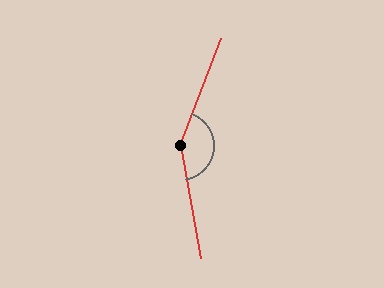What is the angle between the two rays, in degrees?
Approximately 149 degrees.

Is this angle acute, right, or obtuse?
It is obtuse.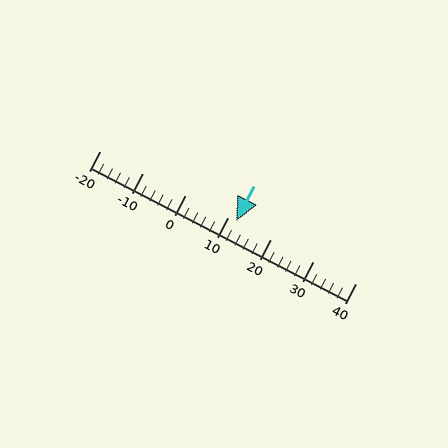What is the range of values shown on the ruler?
The ruler shows values from -20 to 40.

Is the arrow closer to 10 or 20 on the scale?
The arrow is closer to 10.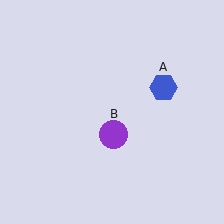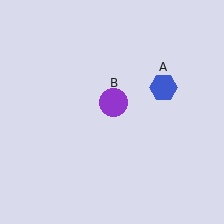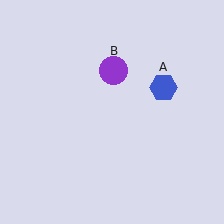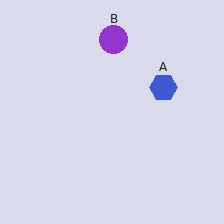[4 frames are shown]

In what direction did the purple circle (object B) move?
The purple circle (object B) moved up.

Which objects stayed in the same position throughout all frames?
Blue hexagon (object A) remained stationary.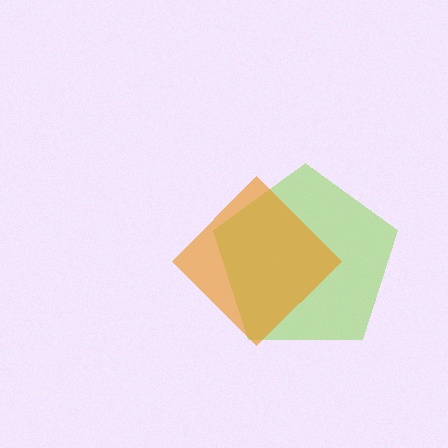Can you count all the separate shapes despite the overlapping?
Yes, there are 2 separate shapes.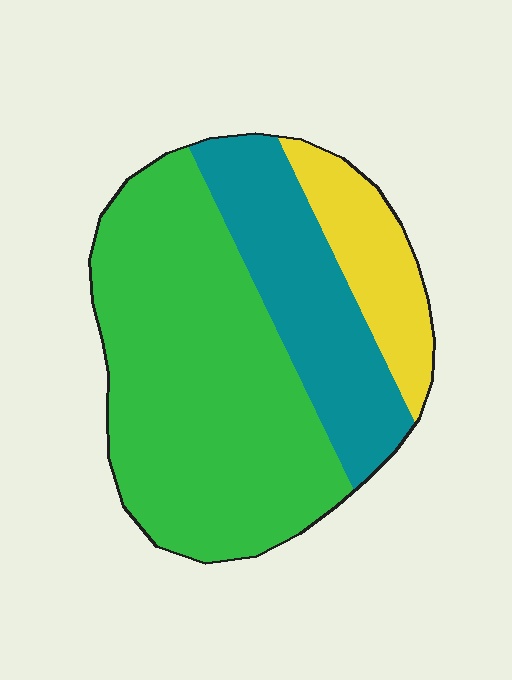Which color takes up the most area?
Green, at roughly 60%.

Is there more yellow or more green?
Green.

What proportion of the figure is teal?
Teal covers roughly 25% of the figure.